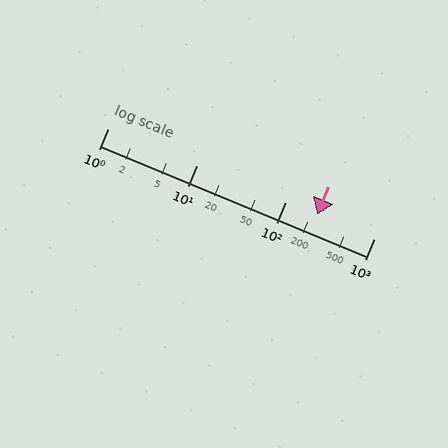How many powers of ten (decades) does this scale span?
The scale spans 3 decades, from 1 to 1000.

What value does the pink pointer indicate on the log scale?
The pointer indicates approximately 230.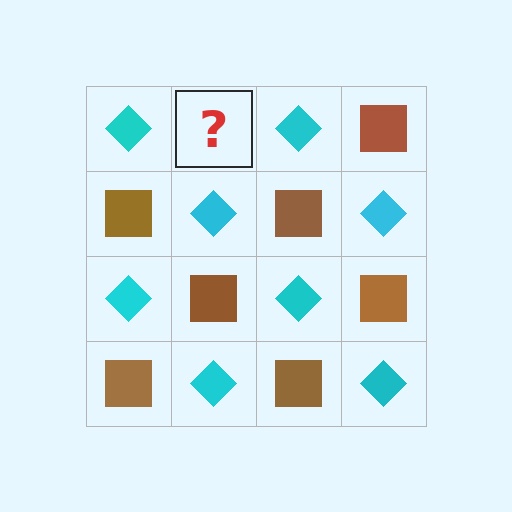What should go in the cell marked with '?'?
The missing cell should contain a brown square.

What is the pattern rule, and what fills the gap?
The rule is that it alternates cyan diamond and brown square in a checkerboard pattern. The gap should be filled with a brown square.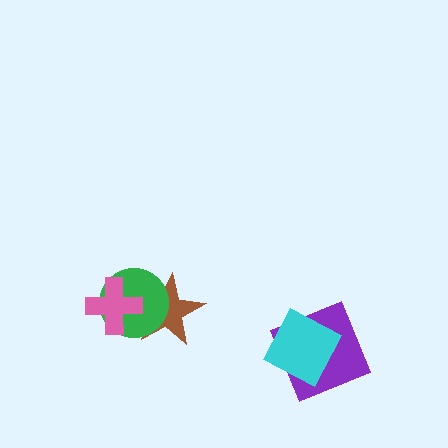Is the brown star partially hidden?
Yes, it is partially covered by another shape.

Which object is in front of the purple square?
The cyan square is in front of the purple square.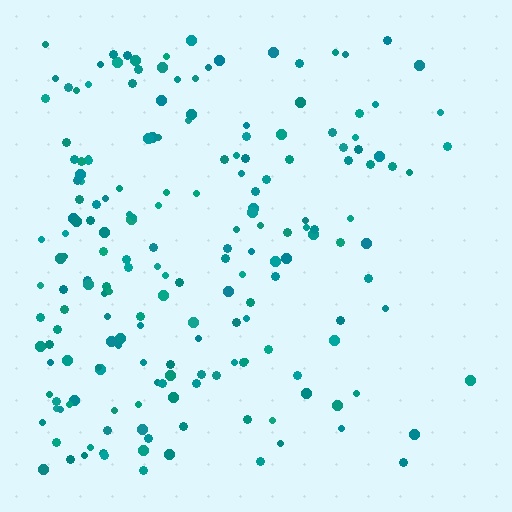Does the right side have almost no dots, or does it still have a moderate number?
Still a moderate number, just noticeably fewer than the left.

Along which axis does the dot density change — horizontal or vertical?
Horizontal.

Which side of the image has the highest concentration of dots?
The left.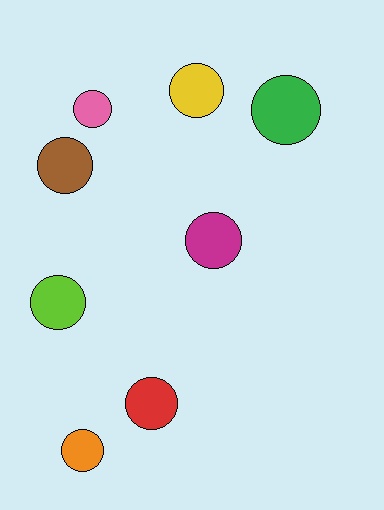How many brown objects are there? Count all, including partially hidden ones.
There is 1 brown object.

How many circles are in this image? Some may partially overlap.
There are 8 circles.